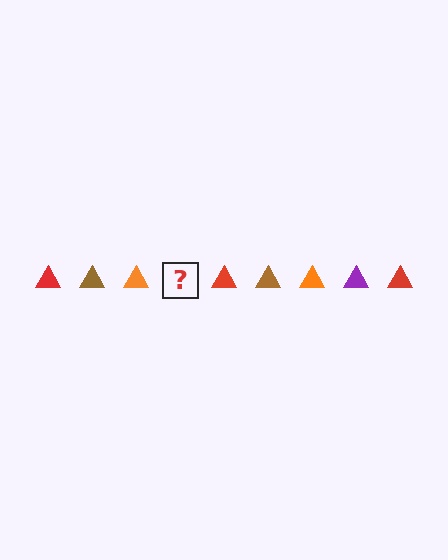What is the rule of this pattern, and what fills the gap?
The rule is that the pattern cycles through red, brown, orange, purple triangles. The gap should be filled with a purple triangle.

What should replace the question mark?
The question mark should be replaced with a purple triangle.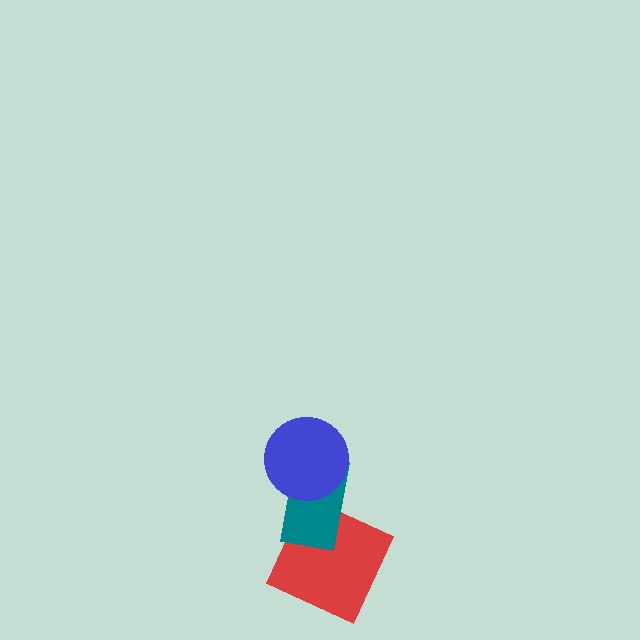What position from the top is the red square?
The red square is 3rd from the top.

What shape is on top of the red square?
The teal rectangle is on top of the red square.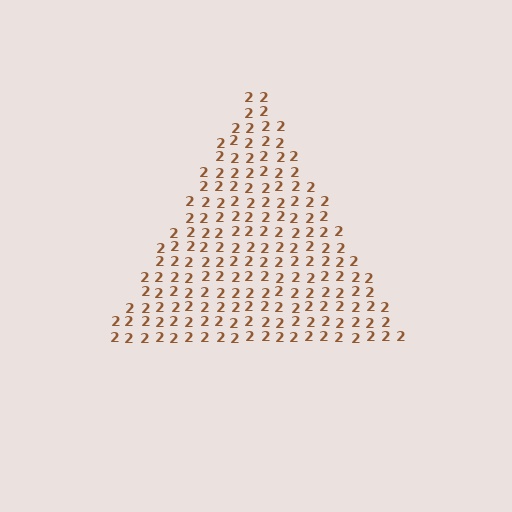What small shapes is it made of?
It is made of small digit 2's.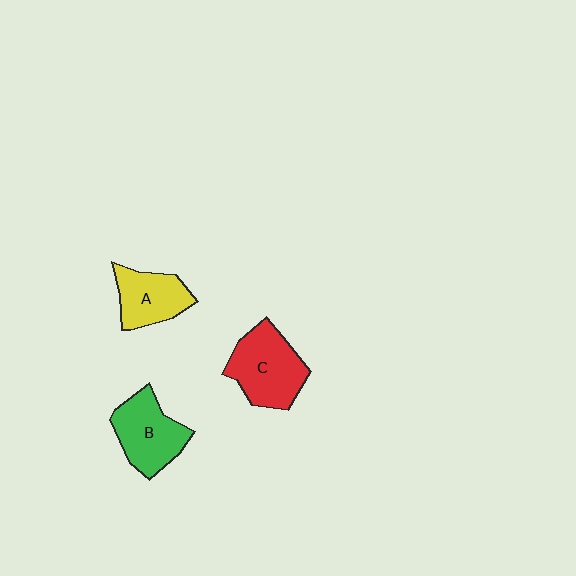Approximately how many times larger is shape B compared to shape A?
Approximately 1.2 times.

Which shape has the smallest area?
Shape A (yellow).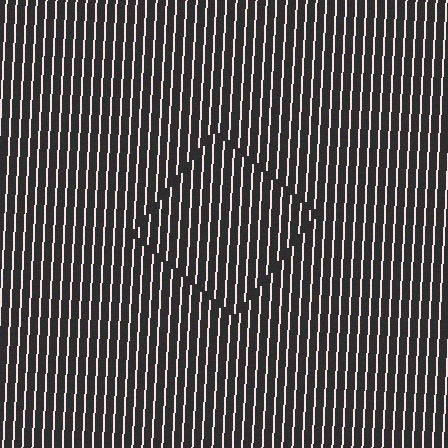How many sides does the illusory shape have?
4 sides — the line-ends trace a square.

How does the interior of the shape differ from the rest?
The interior of the shape contains the same grating, shifted by half a period — the contour is defined by the phase discontinuity where line-ends from the inner and outer gratings abut.